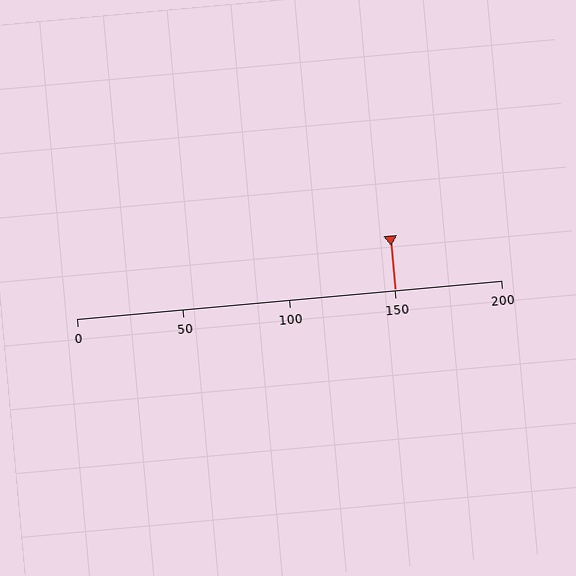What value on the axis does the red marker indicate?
The marker indicates approximately 150.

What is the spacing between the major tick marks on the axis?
The major ticks are spaced 50 apart.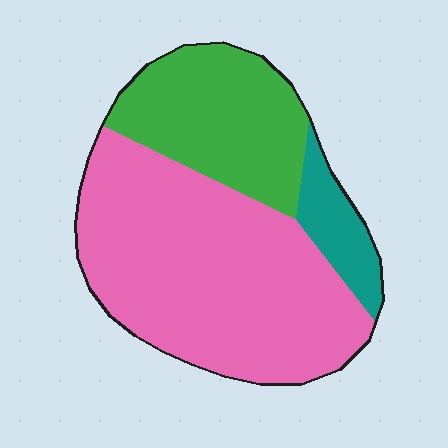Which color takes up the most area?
Pink, at roughly 60%.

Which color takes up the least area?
Teal, at roughly 10%.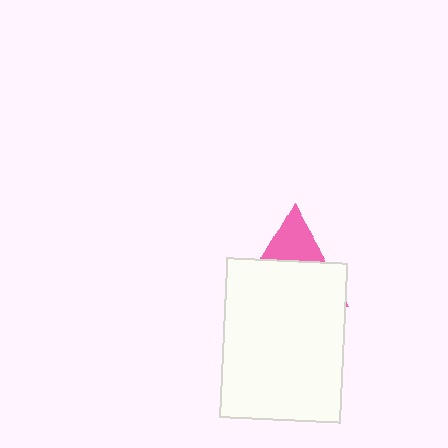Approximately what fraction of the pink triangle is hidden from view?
Roughly 68% of the pink triangle is hidden behind the white rectangle.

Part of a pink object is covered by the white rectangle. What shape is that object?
It is a triangle.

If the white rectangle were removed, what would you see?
You would see the complete pink triangle.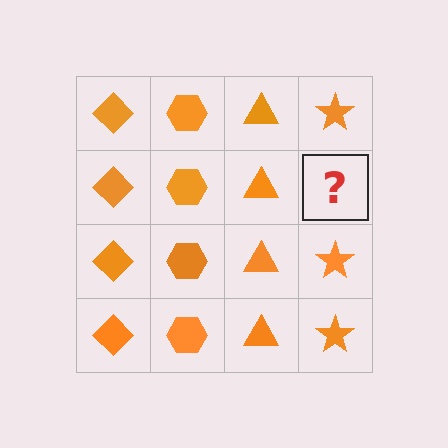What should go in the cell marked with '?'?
The missing cell should contain an orange star.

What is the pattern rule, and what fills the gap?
The rule is that each column has a consistent shape. The gap should be filled with an orange star.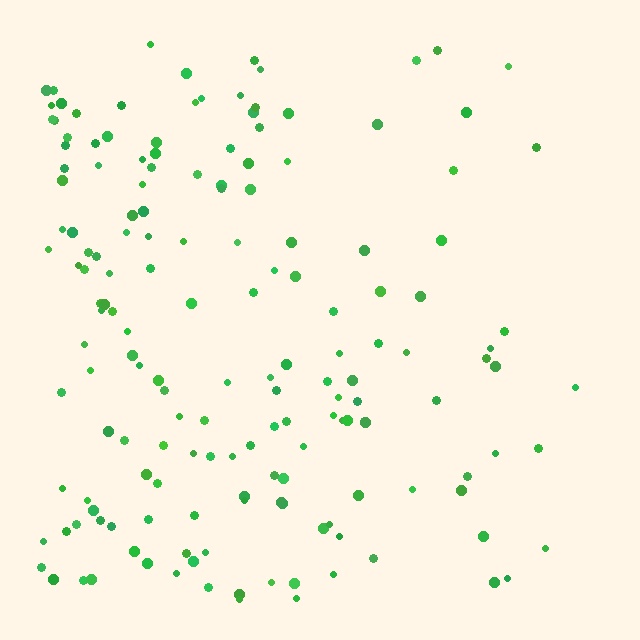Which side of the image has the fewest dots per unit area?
The right.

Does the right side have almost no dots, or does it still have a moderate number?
Still a moderate number, just noticeably fewer than the left.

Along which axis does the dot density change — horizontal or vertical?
Horizontal.